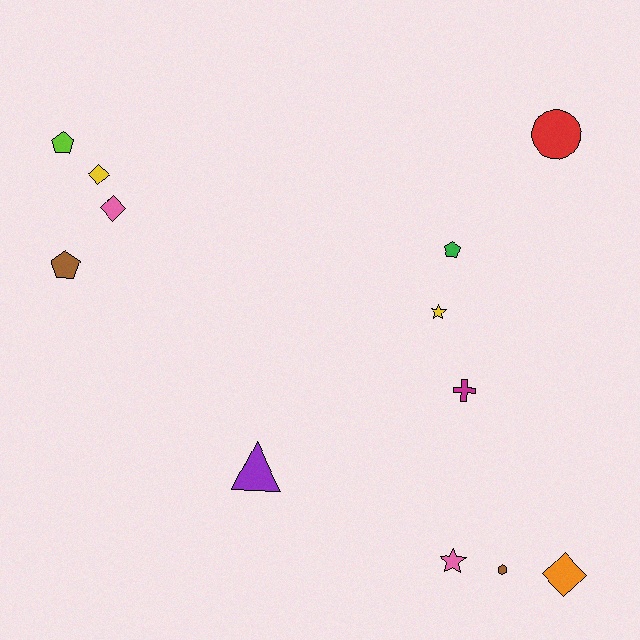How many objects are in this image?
There are 12 objects.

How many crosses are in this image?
There is 1 cross.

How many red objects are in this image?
There is 1 red object.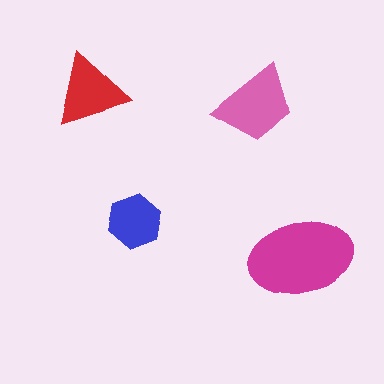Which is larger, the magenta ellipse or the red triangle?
The magenta ellipse.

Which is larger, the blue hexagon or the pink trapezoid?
The pink trapezoid.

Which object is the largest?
The magenta ellipse.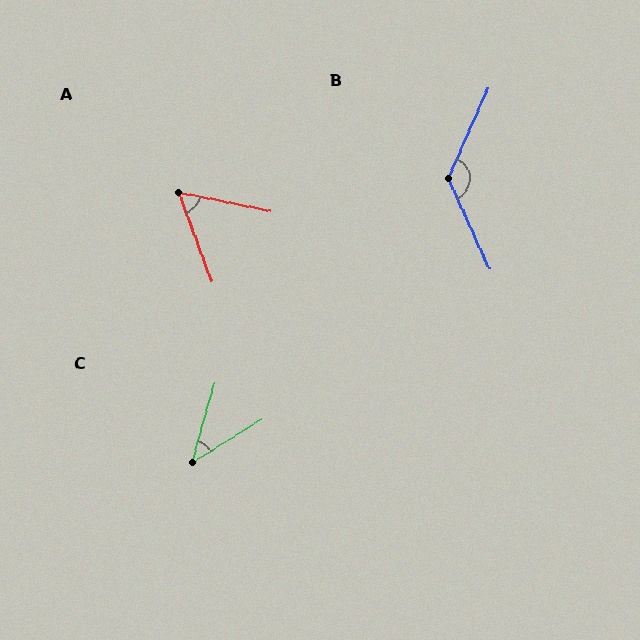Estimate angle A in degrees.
Approximately 58 degrees.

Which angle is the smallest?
C, at approximately 43 degrees.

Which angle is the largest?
B, at approximately 132 degrees.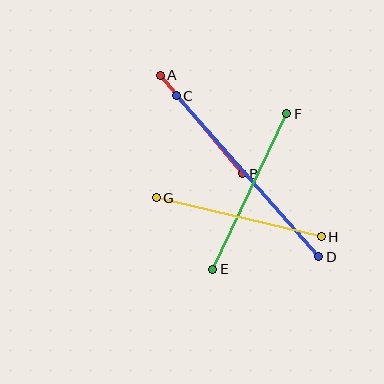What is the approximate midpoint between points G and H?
The midpoint is at approximately (239, 217) pixels.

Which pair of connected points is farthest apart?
Points C and D are farthest apart.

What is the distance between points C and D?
The distance is approximately 215 pixels.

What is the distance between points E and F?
The distance is approximately 172 pixels.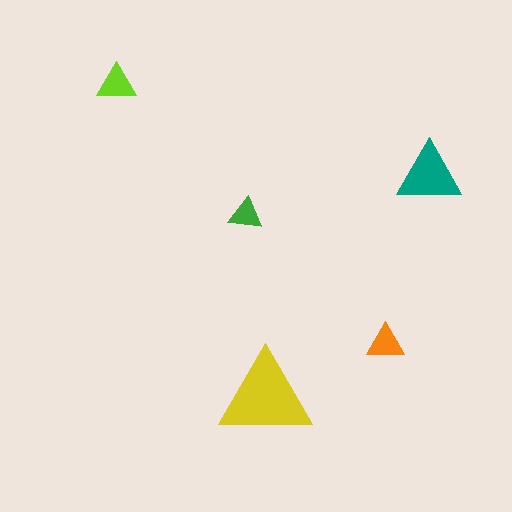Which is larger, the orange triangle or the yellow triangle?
The yellow one.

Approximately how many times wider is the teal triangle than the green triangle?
About 2 times wider.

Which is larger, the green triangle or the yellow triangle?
The yellow one.